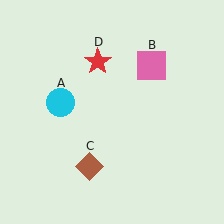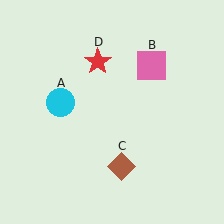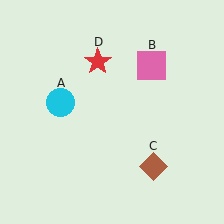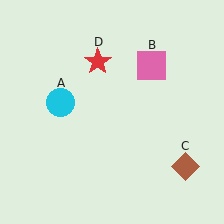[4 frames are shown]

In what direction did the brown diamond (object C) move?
The brown diamond (object C) moved right.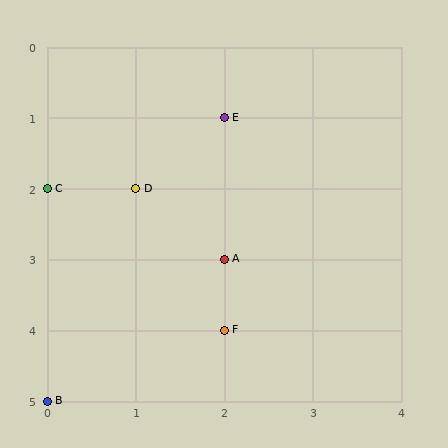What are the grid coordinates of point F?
Point F is at grid coordinates (2, 4).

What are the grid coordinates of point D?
Point D is at grid coordinates (1, 2).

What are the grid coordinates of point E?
Point E is at grid coordinates (2, 1).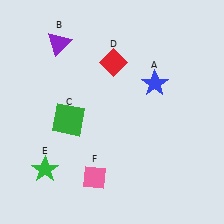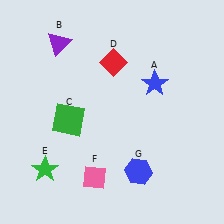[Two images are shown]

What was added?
A blue hexagon (G) was added in Image 2.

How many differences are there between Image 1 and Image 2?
There is 1 difference between the two images.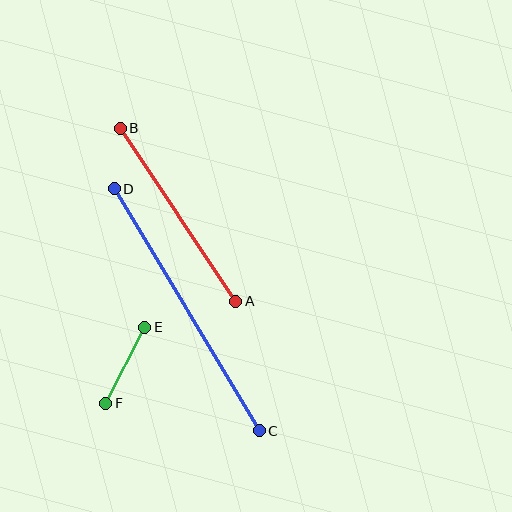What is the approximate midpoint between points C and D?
The midpoint is at approximately (187, 310) pixels.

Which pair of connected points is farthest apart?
Points C and D are farthest apart.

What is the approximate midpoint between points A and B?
The midpoint is at approximately (178, 215) pixels.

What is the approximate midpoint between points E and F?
The midpoint is at approximately (125, 365) pixels.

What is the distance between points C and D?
The distance is approximately 282 pixels.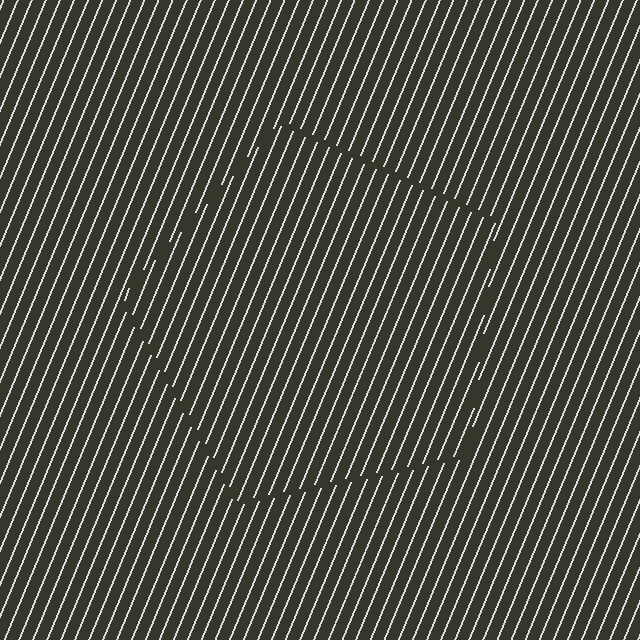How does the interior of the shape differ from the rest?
The interior of the shape contains the same grating, shifted by half a period — the contour is defined by the phase discontinuity where line-ends from the inner and outer gratings abut.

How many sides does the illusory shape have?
5 sides — the line-ends trace a pentagon.